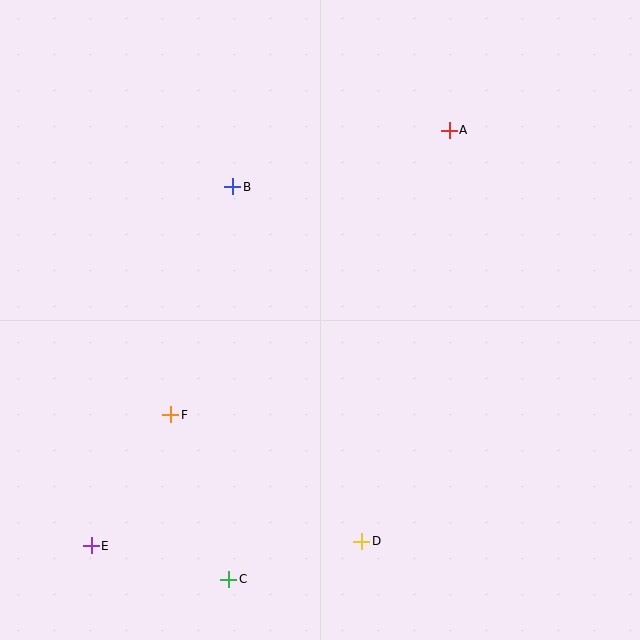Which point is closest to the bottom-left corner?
Point E is closest to the bottom-left corner.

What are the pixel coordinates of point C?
Point C is at (229, 579).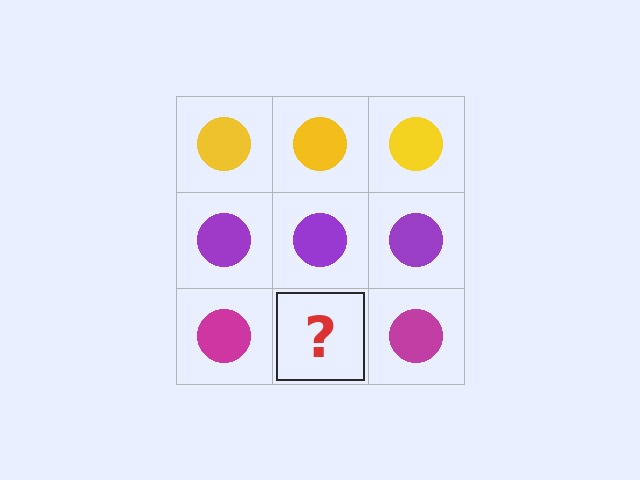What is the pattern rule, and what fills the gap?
The rule is that each row has a consistent color. The gap should be filled with a magenta circle.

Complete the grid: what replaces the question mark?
The question mark should be replaced with a magenta circle.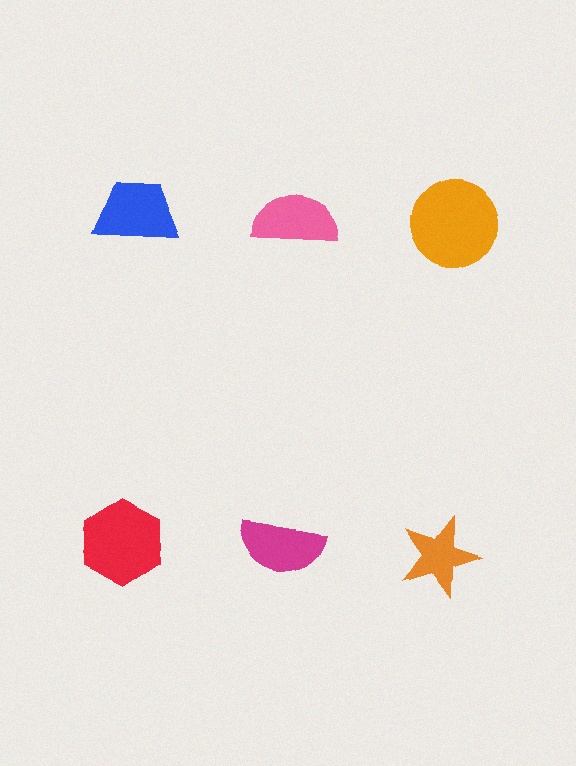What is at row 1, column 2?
A pink semicircle.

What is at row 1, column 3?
An orange circle.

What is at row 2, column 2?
A magenta semicircle.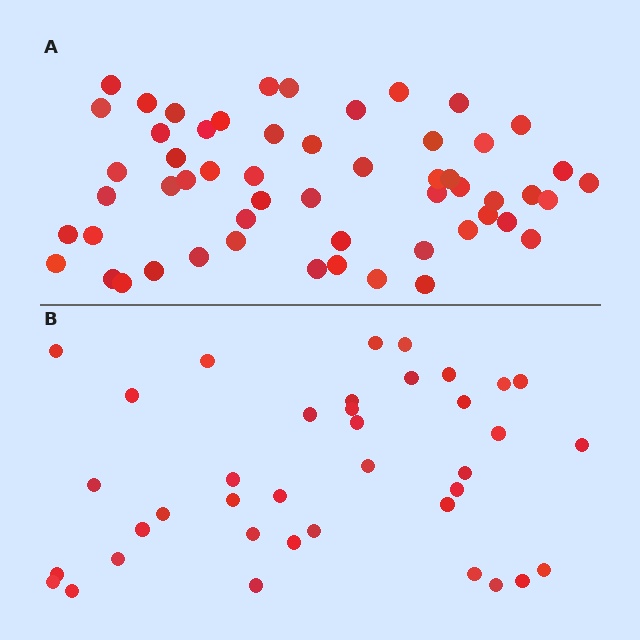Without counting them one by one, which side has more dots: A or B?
Region A (the top region) has more dots.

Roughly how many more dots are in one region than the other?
Region A has approximately 15 more dots than region B.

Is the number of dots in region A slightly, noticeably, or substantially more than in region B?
Region A has noticeably more, but not dramatically so. The ratio is roughly 1.4 to 1.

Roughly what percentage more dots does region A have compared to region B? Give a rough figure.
About 45% more.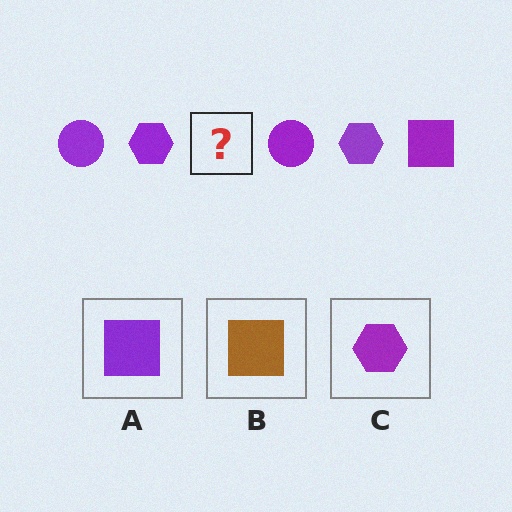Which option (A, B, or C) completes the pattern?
A.